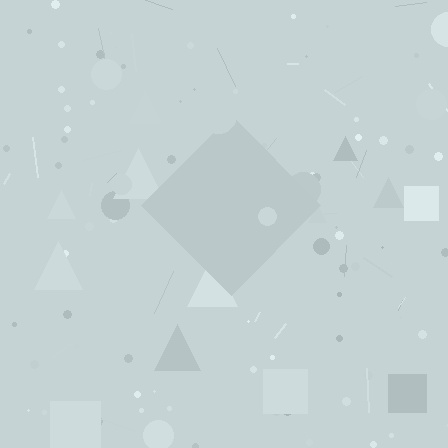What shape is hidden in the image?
A diamond is hidden in the image.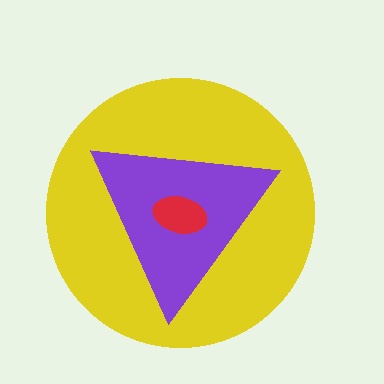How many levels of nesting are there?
3.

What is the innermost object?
The red ellipse.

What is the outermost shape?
The yellow circle.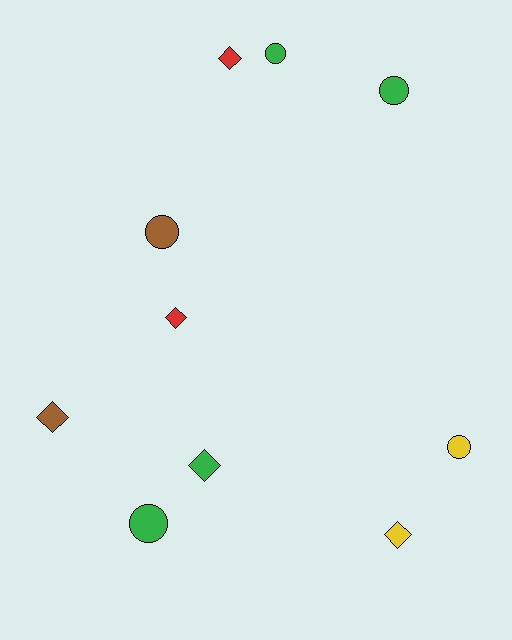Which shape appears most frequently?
Circle, with 5 objects.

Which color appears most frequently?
Green, with 4 objects.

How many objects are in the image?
There are 10 objects.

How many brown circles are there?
There is 1 brown circle.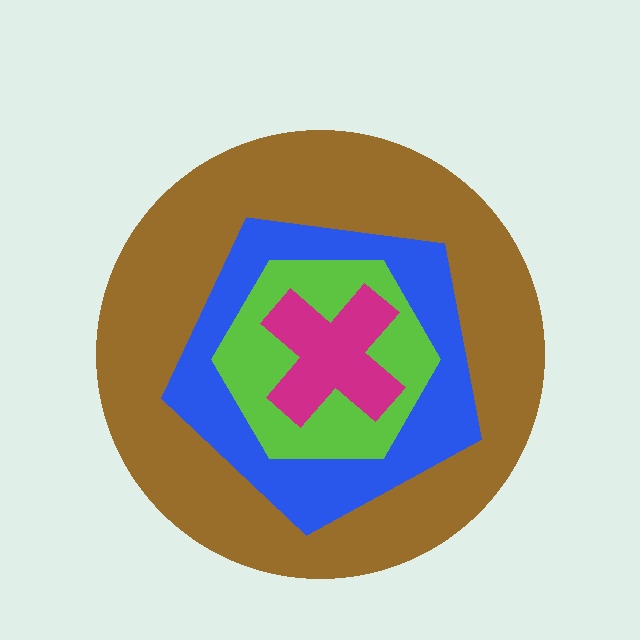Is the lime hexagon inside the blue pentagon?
Yes.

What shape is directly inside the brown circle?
The blue pentagon.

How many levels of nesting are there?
4.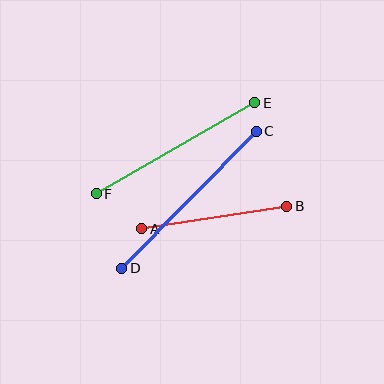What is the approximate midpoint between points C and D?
The midpoint is at approximately (189, 200) pixels.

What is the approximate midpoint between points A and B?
The midpoint is at approximately (214, 217) pixels.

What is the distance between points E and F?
The distance is approximately 183 pixels.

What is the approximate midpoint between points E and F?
The midpoint is at approximately (175, 148) pixels.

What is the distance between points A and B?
The distance is approximately 147 pixels.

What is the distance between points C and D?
The distance is approximately 192 pixels.